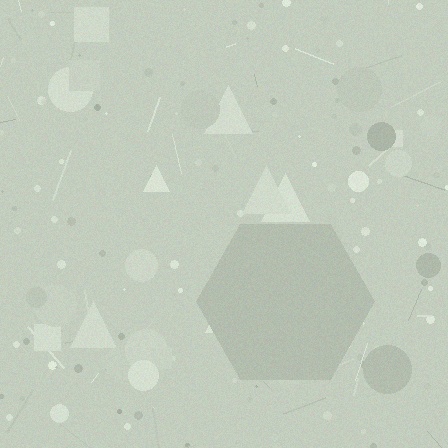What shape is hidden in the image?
A hexagon is hidden in the image.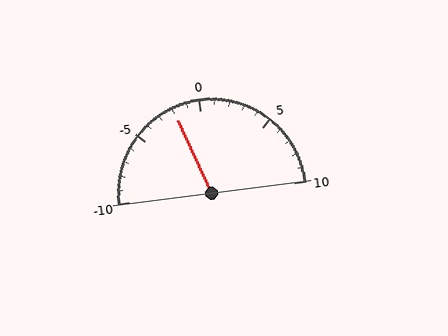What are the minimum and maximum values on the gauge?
The gauge ranges from -10 to 10.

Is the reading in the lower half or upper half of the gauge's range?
The reading is in the lower half of the range (-10 to 10).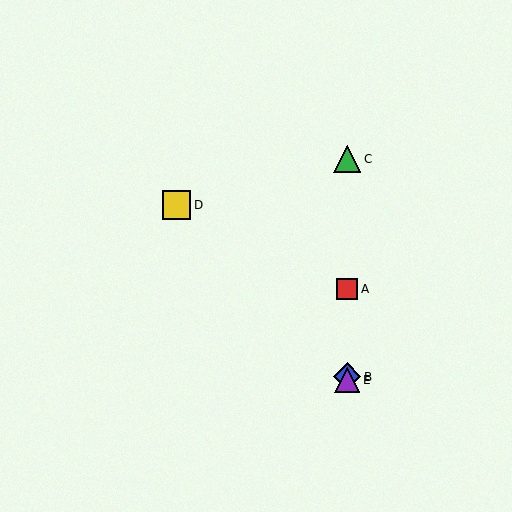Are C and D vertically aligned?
No, C is at x≈347 and D is at x≈177.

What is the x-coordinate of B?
Object B is at x≈347.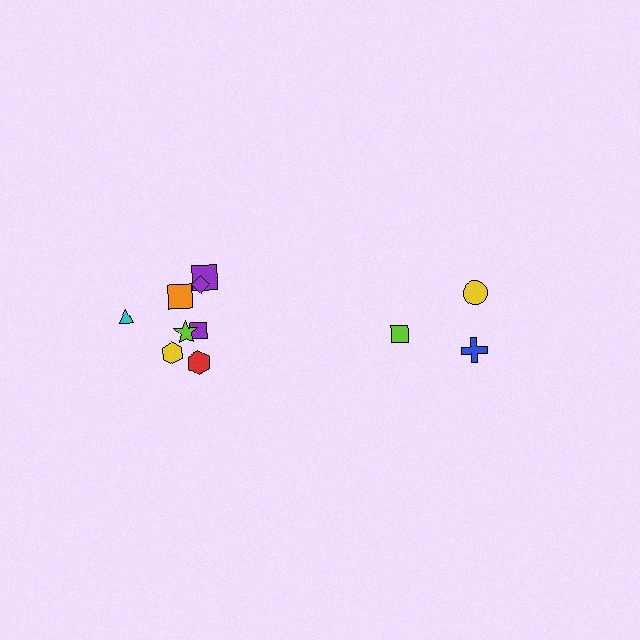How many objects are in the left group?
There are 8 objects.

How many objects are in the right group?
There are 3 objects.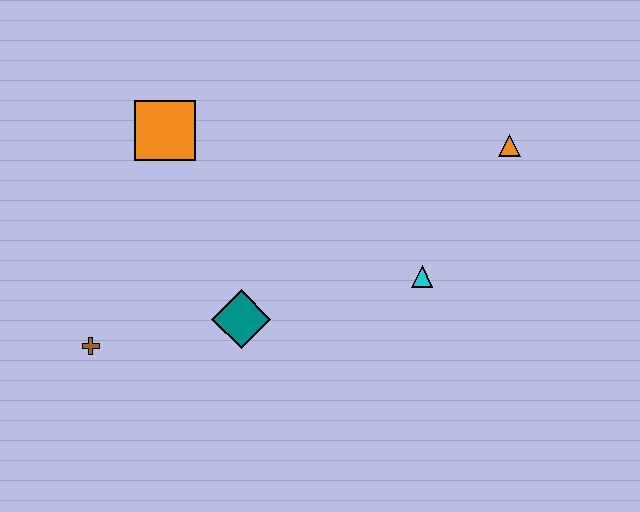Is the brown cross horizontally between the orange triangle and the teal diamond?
No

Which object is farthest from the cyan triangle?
The brown cross is farthest from the cyan triangle.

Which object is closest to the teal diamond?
The brown cross is closest to the teal diamond.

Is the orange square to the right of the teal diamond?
No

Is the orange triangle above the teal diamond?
Yes